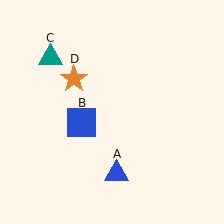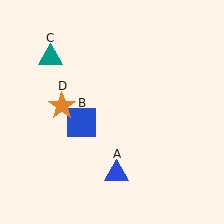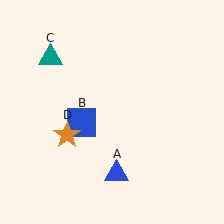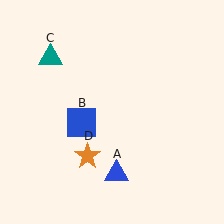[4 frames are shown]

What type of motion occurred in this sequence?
The orange star (object D) rotated counterclockwise around the center of the scene.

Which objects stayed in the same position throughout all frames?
Blue triangle (object A) and blue square (object B) and teal triangle (object C) remained stationary.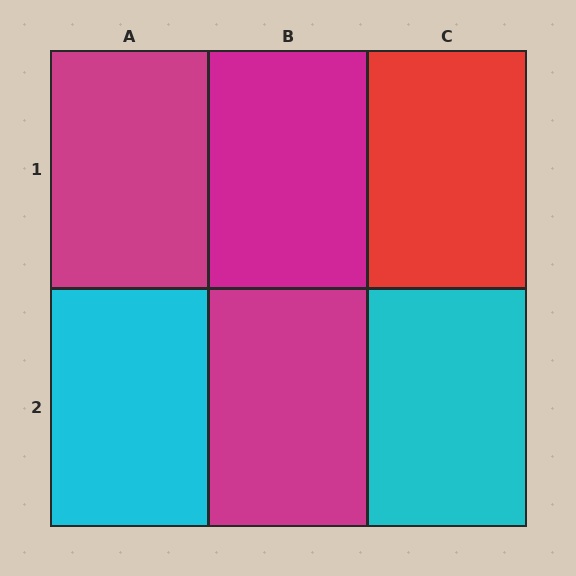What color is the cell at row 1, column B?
Magenta.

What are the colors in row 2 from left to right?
Cyan, magenta, cyan.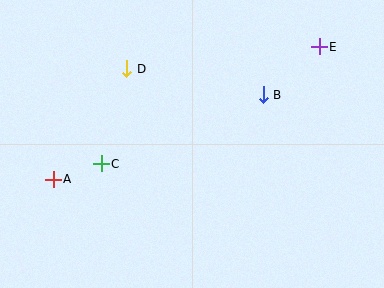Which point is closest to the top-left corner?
Point D is closest to the top-left corner.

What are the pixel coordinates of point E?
Point E is at (319, 47).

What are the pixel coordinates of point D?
Point D is at (127, 69).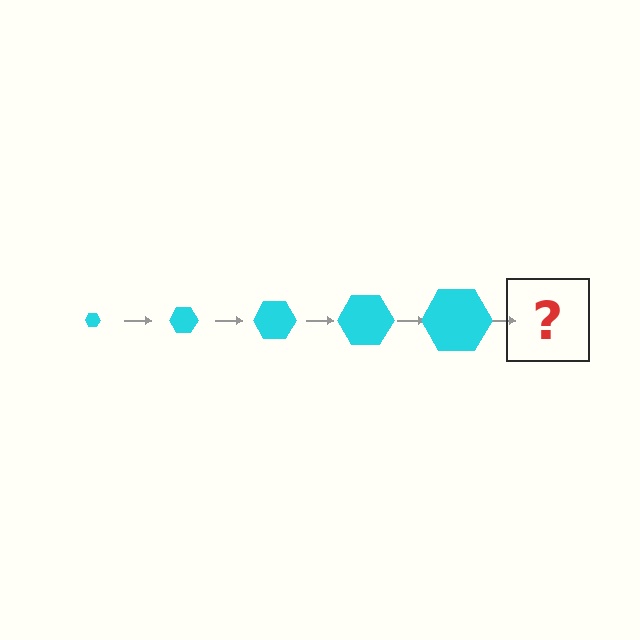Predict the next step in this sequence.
The next step is a cyan hexagon, larger than the previous one.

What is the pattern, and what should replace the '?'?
The pattern is that the hexagon gets progressively larger each step. The '?' should be a cyan hexagon, larger than the previous one.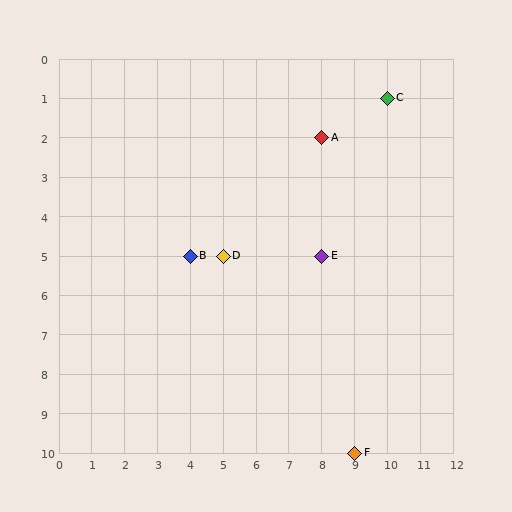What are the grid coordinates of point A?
Point A is at grid coordinates (8, 2).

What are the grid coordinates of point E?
Point E is at grid coordinates (8, 5).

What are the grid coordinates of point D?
Point D is at grid coordinates (5, 5).